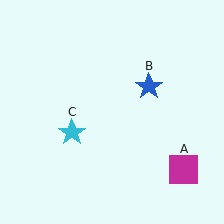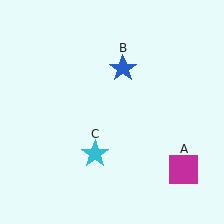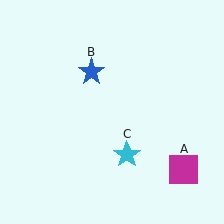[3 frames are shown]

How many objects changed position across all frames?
2 objects changed position: blue star (object B), cyan star (object C).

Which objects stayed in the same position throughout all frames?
Magenta square (object A) remained stationary.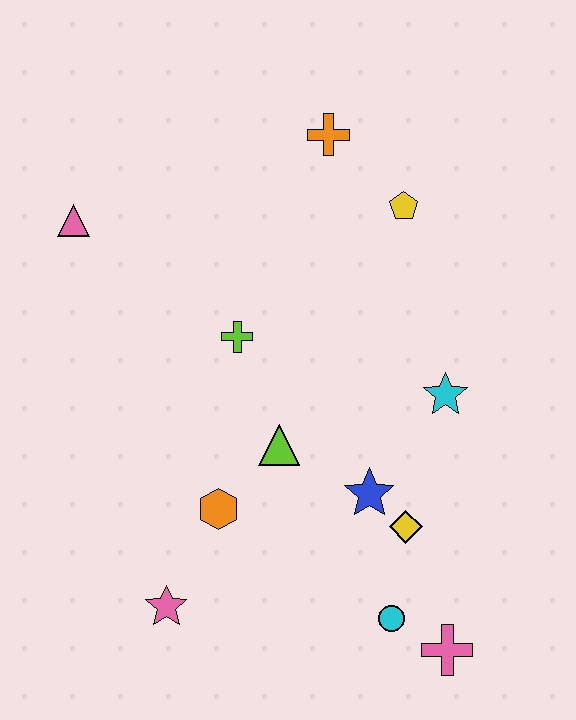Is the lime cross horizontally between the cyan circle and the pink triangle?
Yes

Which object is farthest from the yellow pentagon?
The pink star is farthest from the yellow pentagon.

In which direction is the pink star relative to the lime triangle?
The pink star is below the lime triangle.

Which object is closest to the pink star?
The orange hexagon is closest to the pink star.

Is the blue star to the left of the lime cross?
No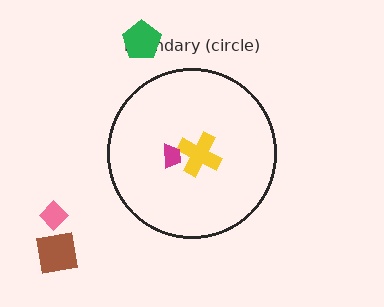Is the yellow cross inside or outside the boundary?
Inside.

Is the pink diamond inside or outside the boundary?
Outside.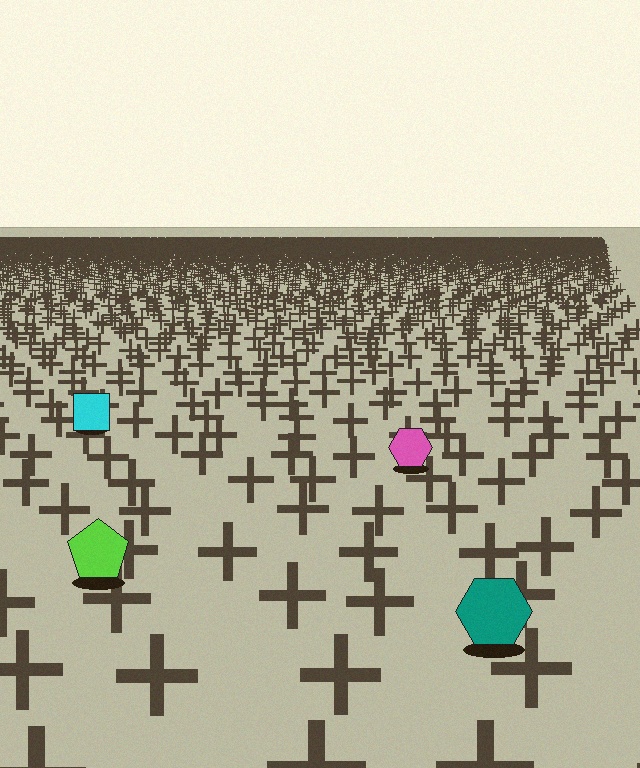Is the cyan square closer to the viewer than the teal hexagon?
No. The teal hexagon is closer — you can tell from the texture gradient: the ground texture is coarser near it.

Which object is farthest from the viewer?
The cyan square is farthest from the viewer. It appears smaller and the ground texture around it is denser.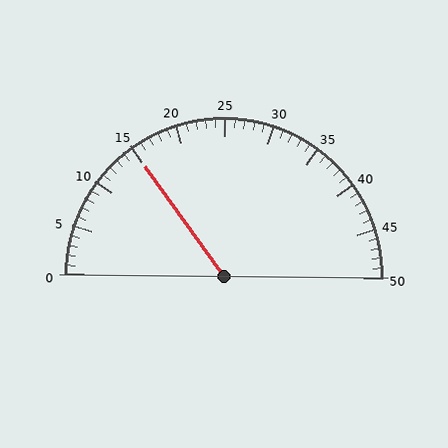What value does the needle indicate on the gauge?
The needle indicates approximately 15.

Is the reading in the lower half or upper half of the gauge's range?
The reading is in the lower half of the range (0 to 50).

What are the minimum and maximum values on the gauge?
The gauge ranges from 0 to 50.